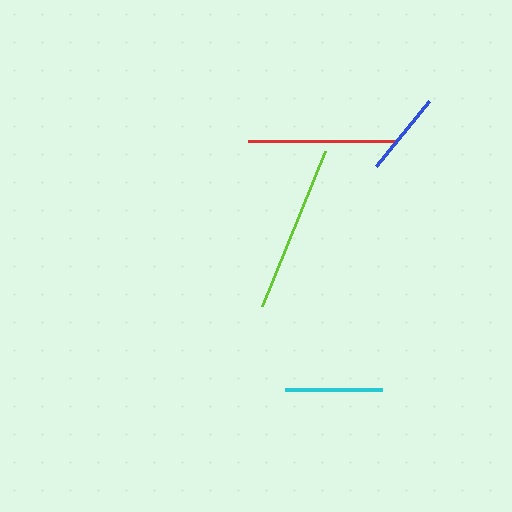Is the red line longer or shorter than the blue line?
The red line is longer than the blue line.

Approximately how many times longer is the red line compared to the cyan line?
The red line is approximately 1.5 times the length of the cyan line.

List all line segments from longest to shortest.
From longest to shortest: lime, red, cyan, blue.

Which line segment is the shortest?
The blue line is the shortest at approximately 84 pixels.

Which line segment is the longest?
The lime line is the longest at approximately 168 pixels.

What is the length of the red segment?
The red segment is approximately 146 pixels long.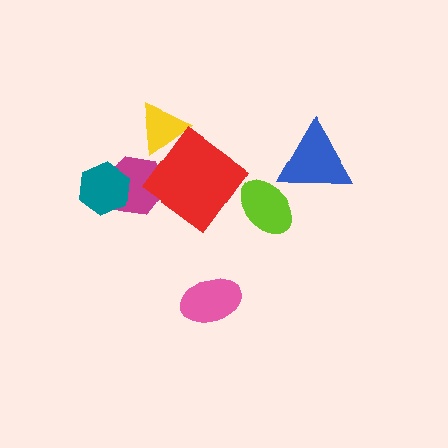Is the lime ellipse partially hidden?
Yes, it is partially covered by another shape.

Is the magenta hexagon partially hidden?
Yes, it is partially covered by another shape.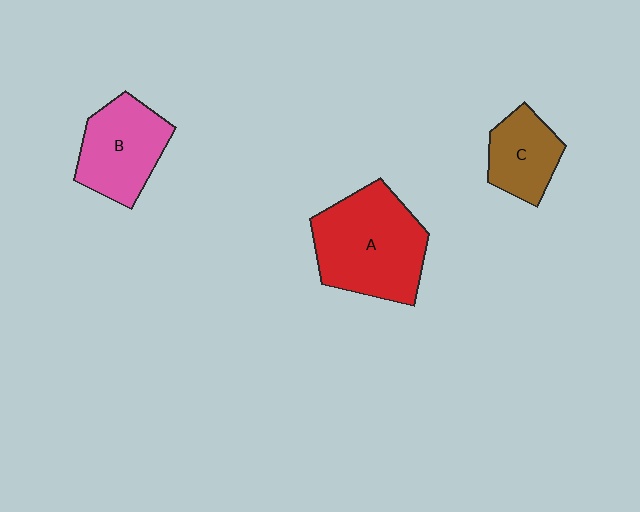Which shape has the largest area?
Shape A (red).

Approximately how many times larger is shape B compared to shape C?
Approximately 1.4 times.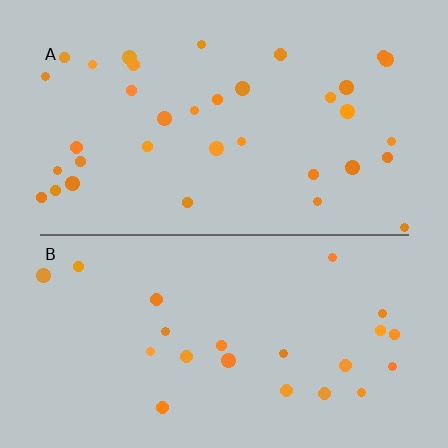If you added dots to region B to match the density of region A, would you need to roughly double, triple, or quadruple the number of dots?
Approximately double.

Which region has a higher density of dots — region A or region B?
A (the top).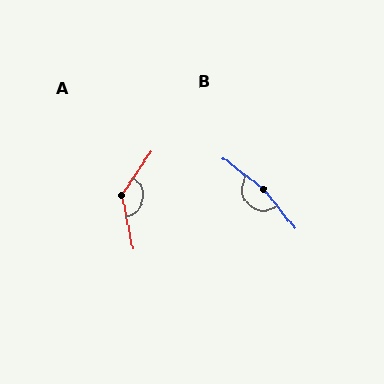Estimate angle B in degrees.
Approximately 167 degrees.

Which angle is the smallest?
A, at approximately 134 degrees.